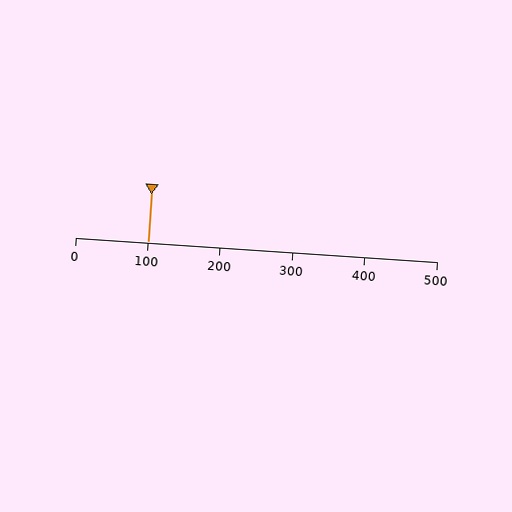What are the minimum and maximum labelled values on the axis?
The axis runs from 0 to 500.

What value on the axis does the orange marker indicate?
The marker indicates approximately 100.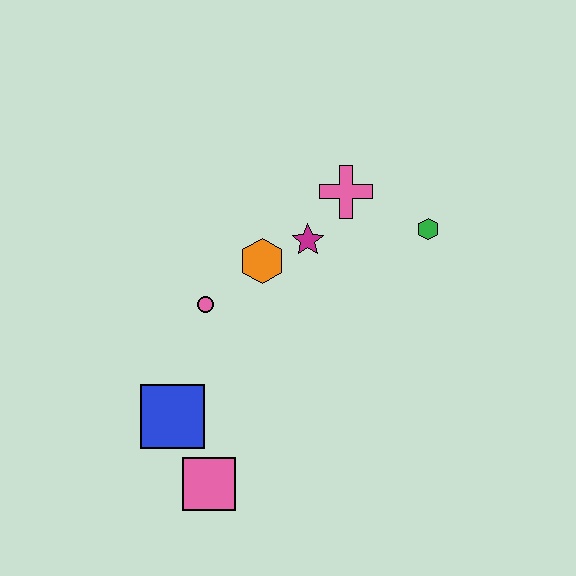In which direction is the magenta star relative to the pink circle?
The magenta star is to the right of the pink circle.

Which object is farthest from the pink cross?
The pink square is farthest from the pink cross.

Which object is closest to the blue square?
The pink square is closest to the blue square.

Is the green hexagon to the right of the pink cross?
Yes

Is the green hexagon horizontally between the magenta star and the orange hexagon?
No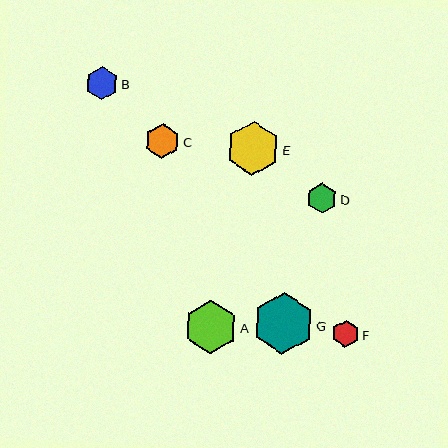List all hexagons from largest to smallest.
From largest to smallest: G, E, A, C, B, D, F.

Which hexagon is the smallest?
Hexagon F is the smallest with a size of approximately 27 pixels.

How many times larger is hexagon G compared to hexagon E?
Hexagon G is approximately 1.1 times the size of hexagon E.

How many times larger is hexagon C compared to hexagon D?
Hexagon C is approximately 1.2 times the size of hexagon D.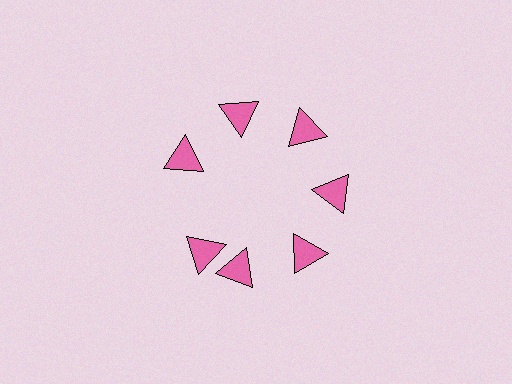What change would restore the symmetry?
The symmetry would be restored by rotating it back into even spacing with its neighbors so that all 7 triangles sit at equal angles and equal distance from the center.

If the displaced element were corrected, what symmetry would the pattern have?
It would have 7-fold rotational symmetry — the pattern would map onto itself every 51 degrees.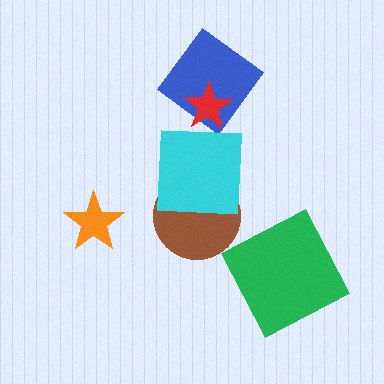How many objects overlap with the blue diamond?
1 object overlaps with the blue diamond.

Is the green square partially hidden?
No, no other shape covers it.